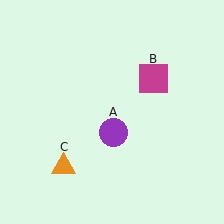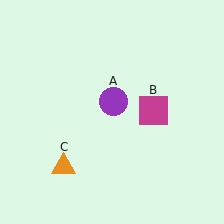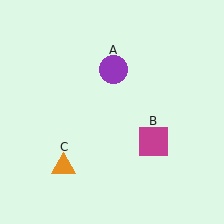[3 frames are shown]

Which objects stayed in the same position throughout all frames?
Orange triangle (object C) remained stationary.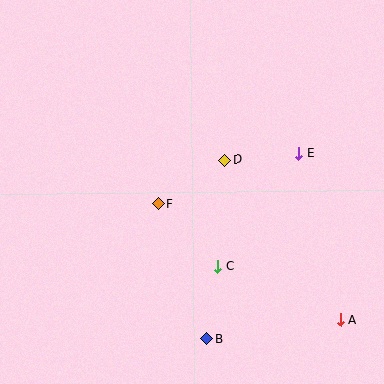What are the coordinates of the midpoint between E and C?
The midpoint between E and C is at (258, 210).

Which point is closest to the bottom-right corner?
Point A is closest to the bottom-right corner.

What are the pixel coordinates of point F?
Point F is at (158, 204).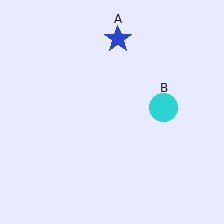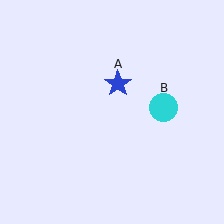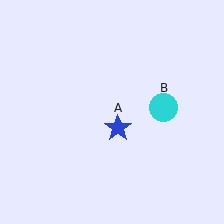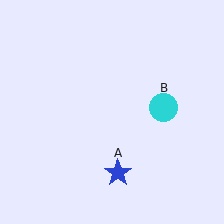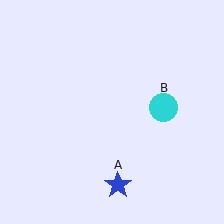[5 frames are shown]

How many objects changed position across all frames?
1 object changed position: blue star (object A).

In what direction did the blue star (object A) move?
The blue star (object A) moved down.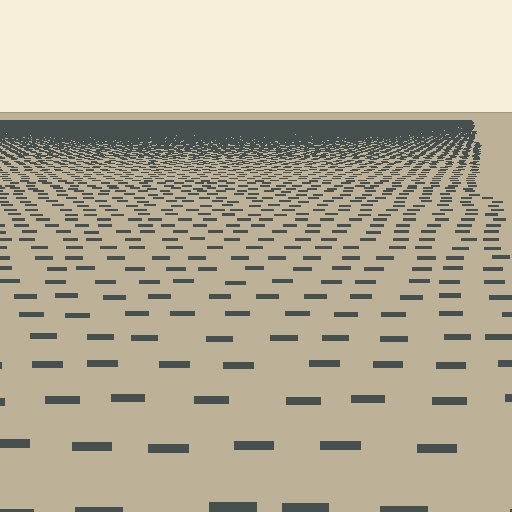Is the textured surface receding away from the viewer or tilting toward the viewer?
The surface is receding away from the viewer. Texture elements get smaller and denser toward the top.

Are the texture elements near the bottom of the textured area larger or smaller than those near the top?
Larger. Near the bottom, elements are closer to the viewer and appear at a bigger on-screen size.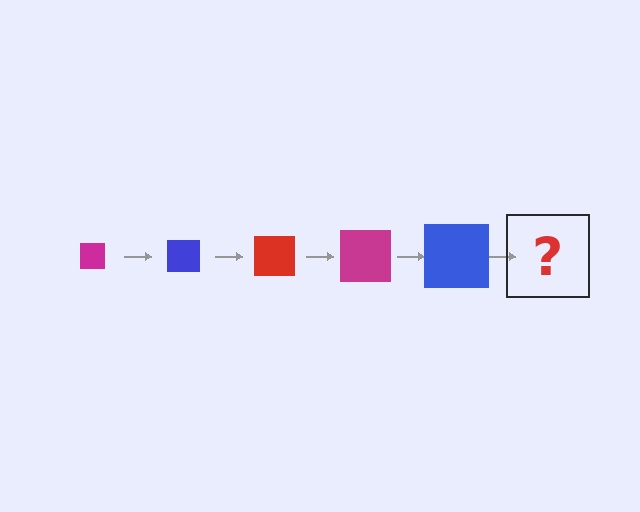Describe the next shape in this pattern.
It should be a red square, larger than the previous one.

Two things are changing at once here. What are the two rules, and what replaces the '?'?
The two rules are that the square grows larger each step and the color cycles through magenta, blue, and red. The '?' should be a red square, larger than the previous one.